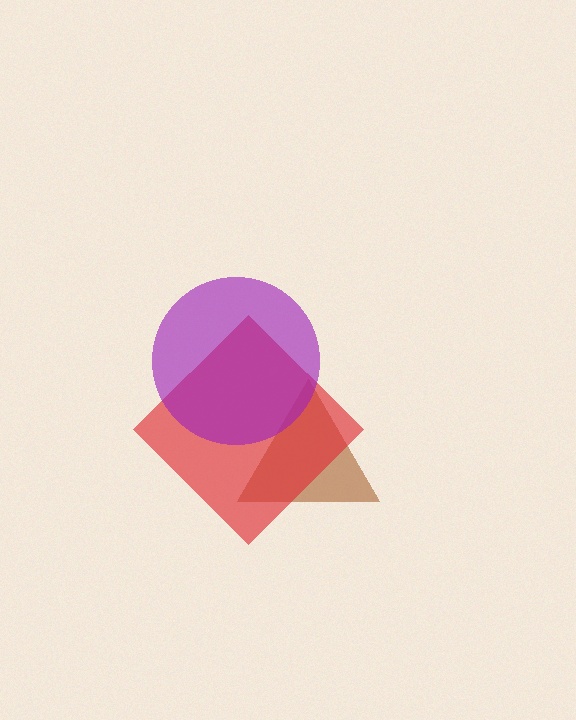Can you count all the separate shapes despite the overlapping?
Yes, there are 3 separate shapes.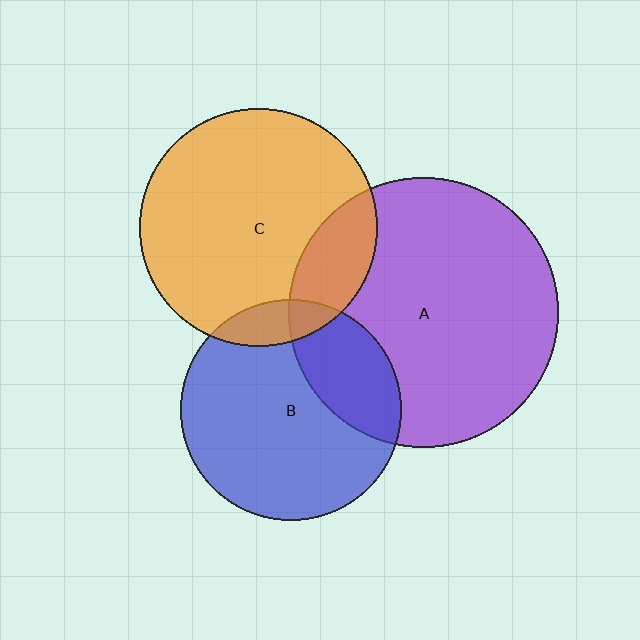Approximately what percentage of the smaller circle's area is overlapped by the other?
Approximately 10%.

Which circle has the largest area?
Circle A (purple).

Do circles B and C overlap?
Yes.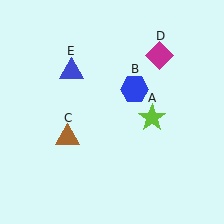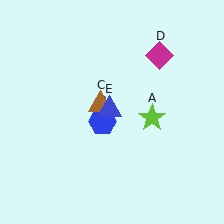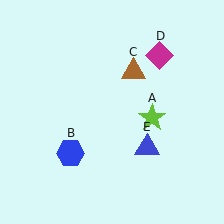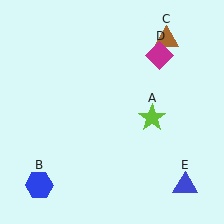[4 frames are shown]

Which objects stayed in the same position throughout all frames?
Lime star (object A) and magenta diamond (object D) remained stationary.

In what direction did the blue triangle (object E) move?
The blue triangle (object E) moved down and to the right.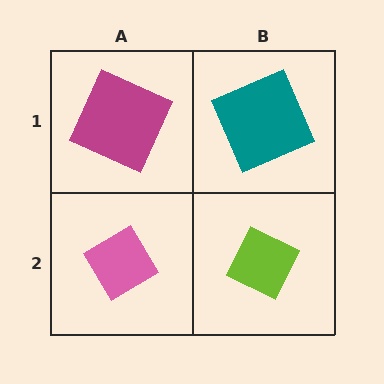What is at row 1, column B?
A teal square.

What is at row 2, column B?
A lime diamond.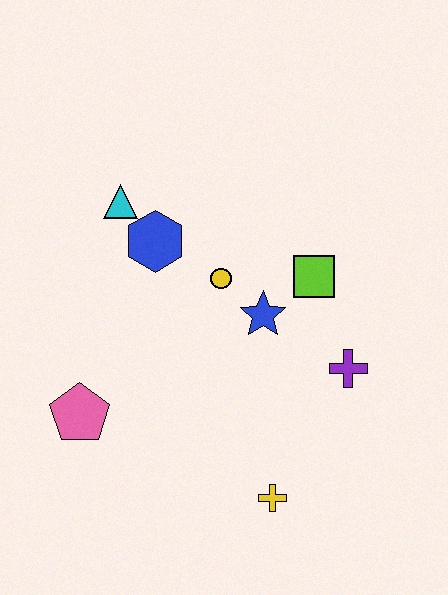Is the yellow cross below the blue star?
Yes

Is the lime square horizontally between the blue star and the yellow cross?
No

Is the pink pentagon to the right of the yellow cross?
No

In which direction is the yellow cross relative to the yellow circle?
The yellow cross is below the yellow circle.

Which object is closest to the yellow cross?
The purple cross is closest to the yellow cross.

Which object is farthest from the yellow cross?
The cyan triangle is farthest from the yellow cross.